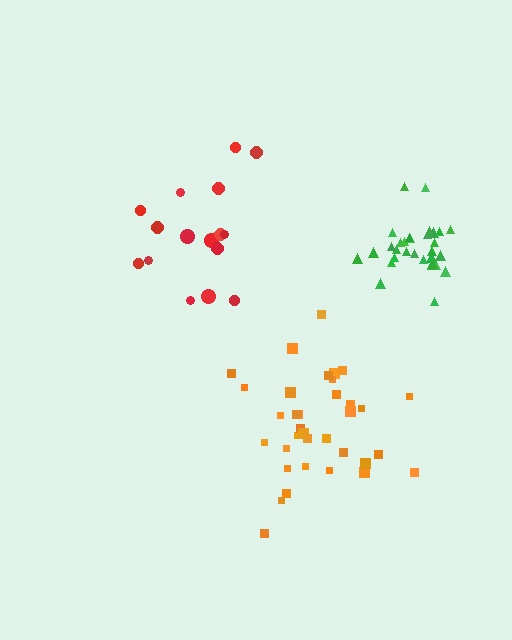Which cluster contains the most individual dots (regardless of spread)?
Orange (35).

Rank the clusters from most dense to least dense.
green, orange, red.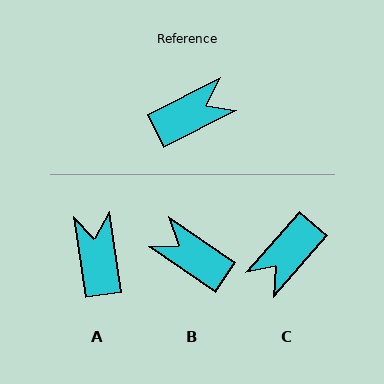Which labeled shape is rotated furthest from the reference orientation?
C, about 158 degrees away.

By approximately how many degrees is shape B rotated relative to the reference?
Approximately 118 degrees counter-clockwise.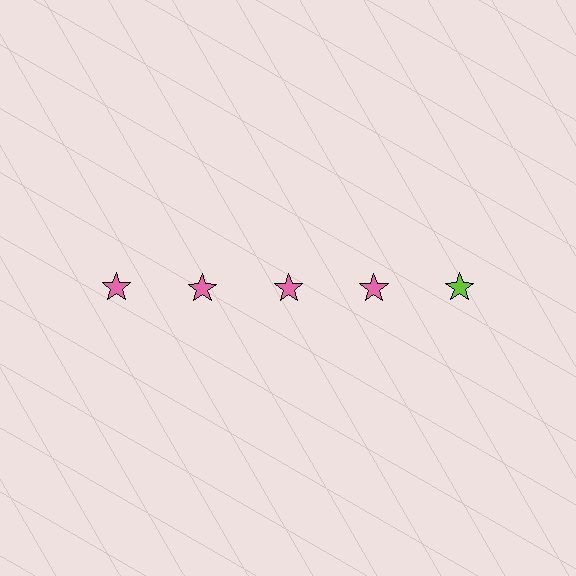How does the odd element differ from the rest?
It has a different color: lime instead of pink.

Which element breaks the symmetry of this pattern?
The lime star in the top row, rightmost column breaks the symmetry. All other shapes are pink stars.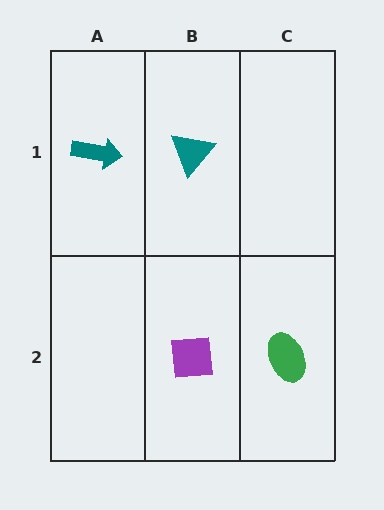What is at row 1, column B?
A teal triangle.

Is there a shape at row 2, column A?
No, that cell is empty.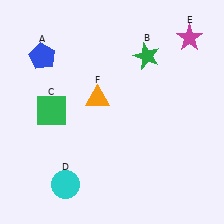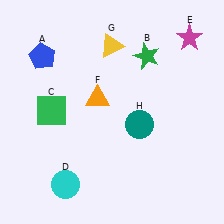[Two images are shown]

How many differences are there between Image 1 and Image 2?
There are 2 differences between the two images.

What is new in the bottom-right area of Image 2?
A teal circle (H) was added in the bottom-right area of Image 2.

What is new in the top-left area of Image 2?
A yellow triangle (G) was added in the top-left area of Image 2.